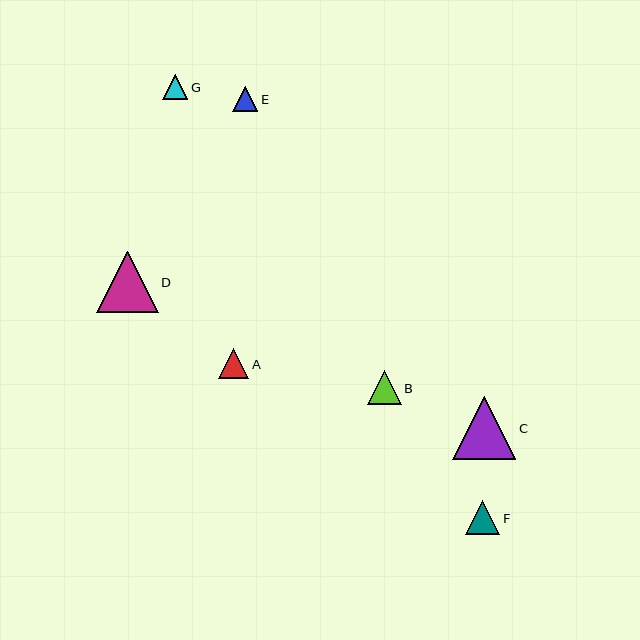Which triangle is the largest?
Triangle C is the largest with a size of approximately 63 pixels.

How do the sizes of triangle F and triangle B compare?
Triangle F and triangle B are approximately the same size.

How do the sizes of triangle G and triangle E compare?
Triangle G and triangle E are approximately the same size.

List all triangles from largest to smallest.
From largest to smallest: C, D, F, B, A, G, E.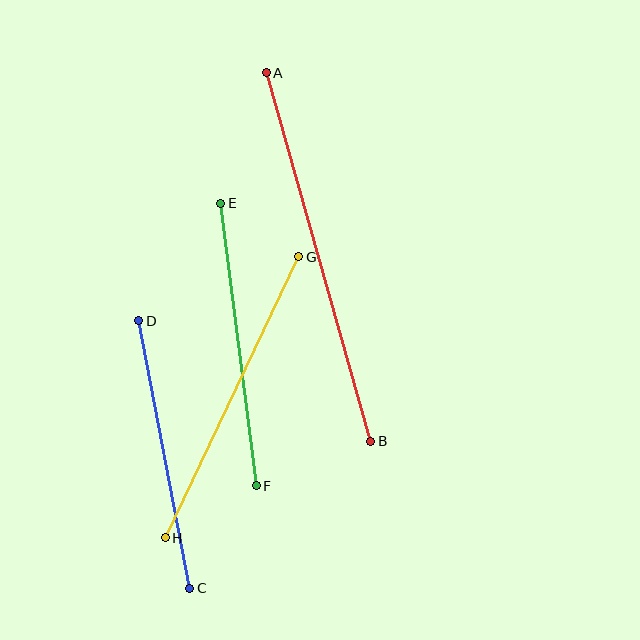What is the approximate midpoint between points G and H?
The midpoint is at approximately (232, 397) pixels.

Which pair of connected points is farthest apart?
Points A and B are farthest apart.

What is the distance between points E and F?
The distance is approximately 284 pixels.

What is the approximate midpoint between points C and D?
The midpoint is at approximately (164, 455) pixels.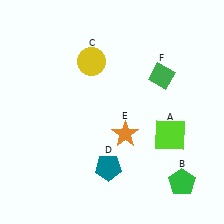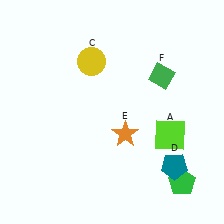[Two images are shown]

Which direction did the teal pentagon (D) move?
The teal pentagon (D) moved right.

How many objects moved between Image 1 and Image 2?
1 object moved between the two images.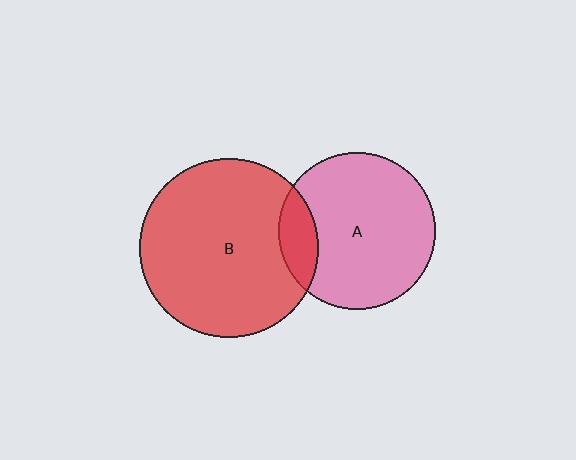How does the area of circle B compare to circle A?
Approximately 1.3 times.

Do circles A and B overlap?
Yes.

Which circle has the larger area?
Circle B (red).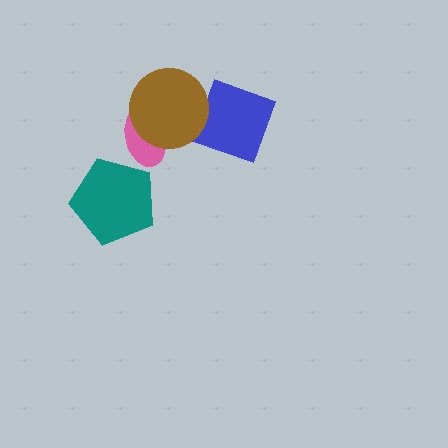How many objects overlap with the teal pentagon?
0 objects overlap with the teal pentagon.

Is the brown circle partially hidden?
No, no other shape covers it.